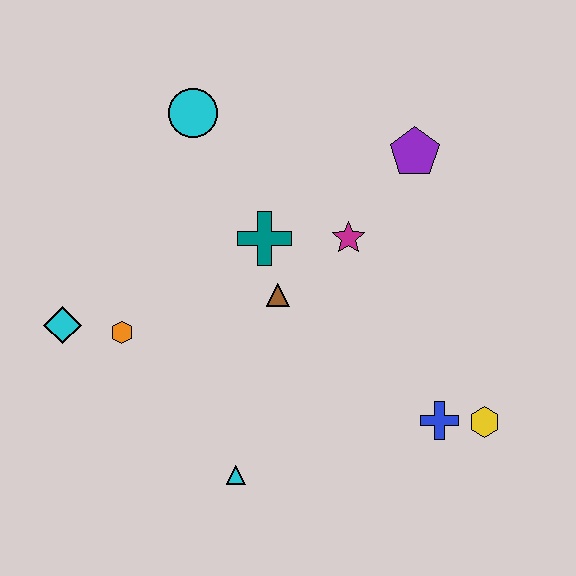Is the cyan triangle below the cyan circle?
Yes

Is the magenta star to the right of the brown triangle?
Yes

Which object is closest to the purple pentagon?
The magenta star is closest to the purple pentagon.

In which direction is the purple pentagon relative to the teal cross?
The purple pentagon is to the right of the teal cross.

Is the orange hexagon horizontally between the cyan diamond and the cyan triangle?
Yes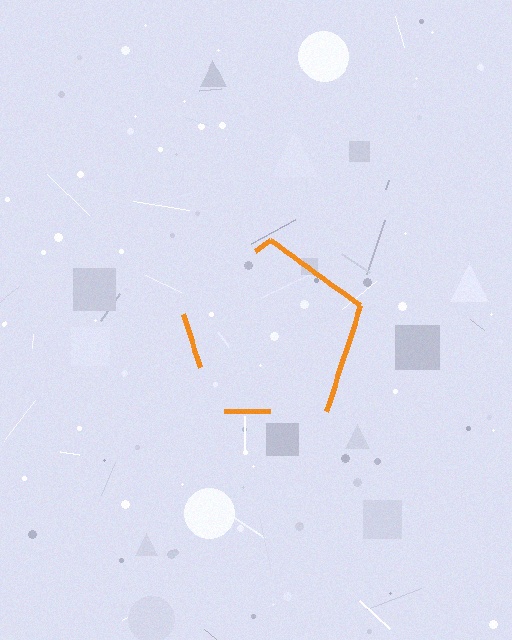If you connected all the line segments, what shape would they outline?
They would outline a pentagon.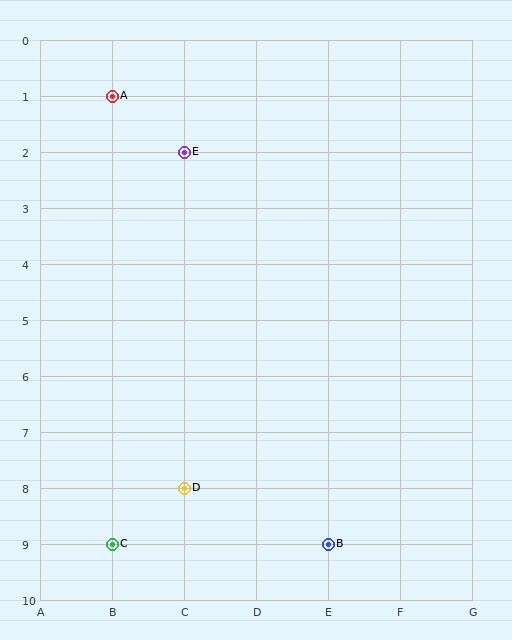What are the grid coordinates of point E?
Point E is at grid coordinates (C, 2).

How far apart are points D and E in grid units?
Points D and E are 6 rows apart.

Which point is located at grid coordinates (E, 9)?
Point B is at (E, 9).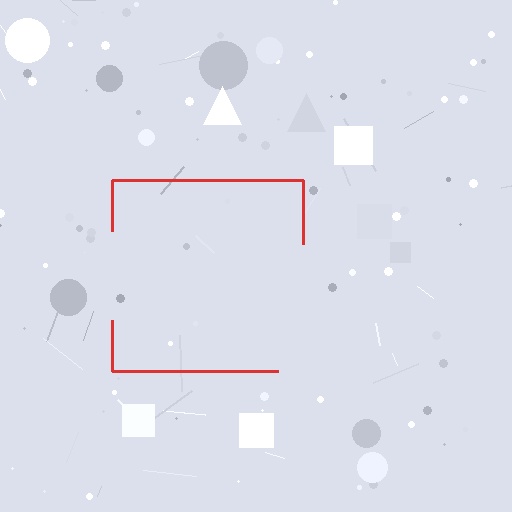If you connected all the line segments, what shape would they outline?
They would outline a square.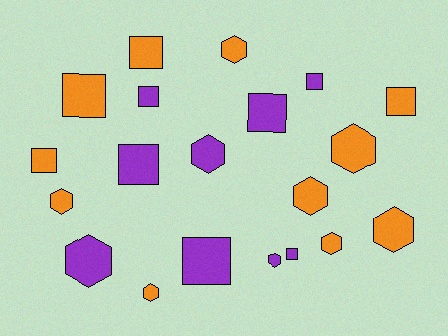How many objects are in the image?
There are 20 objects.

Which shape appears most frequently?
Square, with 10 objects.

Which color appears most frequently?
Orange, with 11 objects.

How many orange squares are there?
There are 4 orange squares.